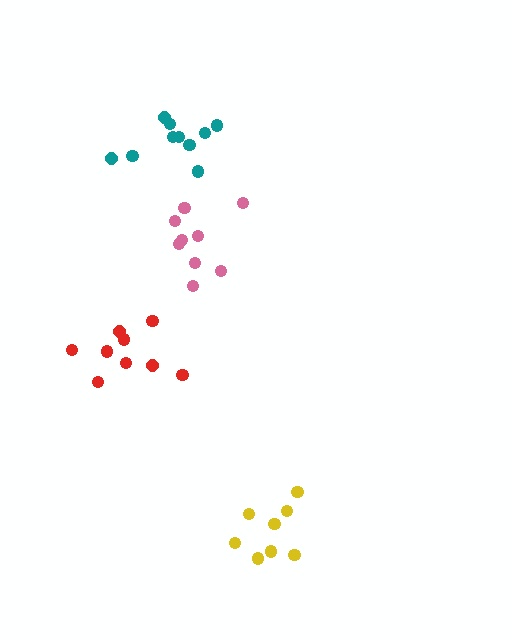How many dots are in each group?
Group 1: 9 dots, Group 2: 8 dots, Group 3: 9 dots, Group 4: 10 dots (36 total).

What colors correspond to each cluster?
The clusters are colored: pink, yellow, red, teal.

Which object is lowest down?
The yellow cluster is bottommost.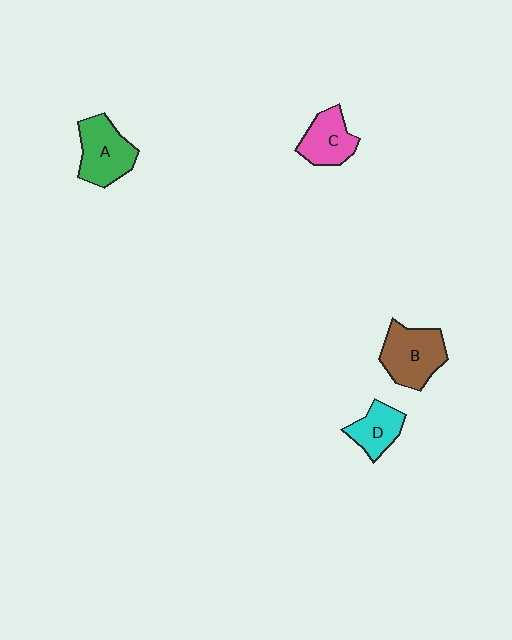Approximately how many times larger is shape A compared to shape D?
Approximately 1.5 times.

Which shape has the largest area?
Shape B (brown).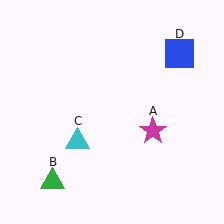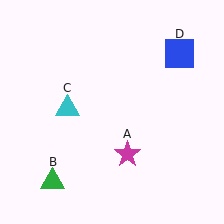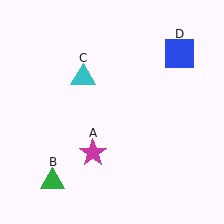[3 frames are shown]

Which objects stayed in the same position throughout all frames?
Green triangle (object B) and blue square (object D) remained stationary.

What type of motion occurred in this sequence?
The magenta star (object A), cyan triangle (object C) rotated clockwise around the center of the scene.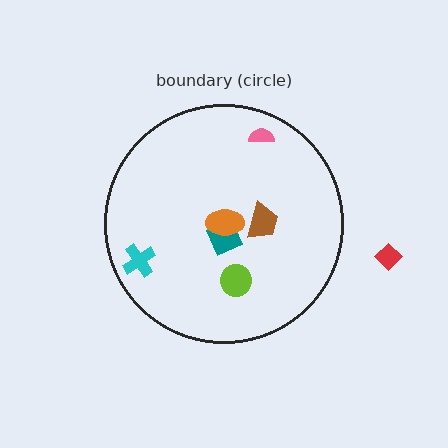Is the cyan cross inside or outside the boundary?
Inside.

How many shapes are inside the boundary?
6 inside, 1 outside.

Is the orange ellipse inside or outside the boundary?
Inside.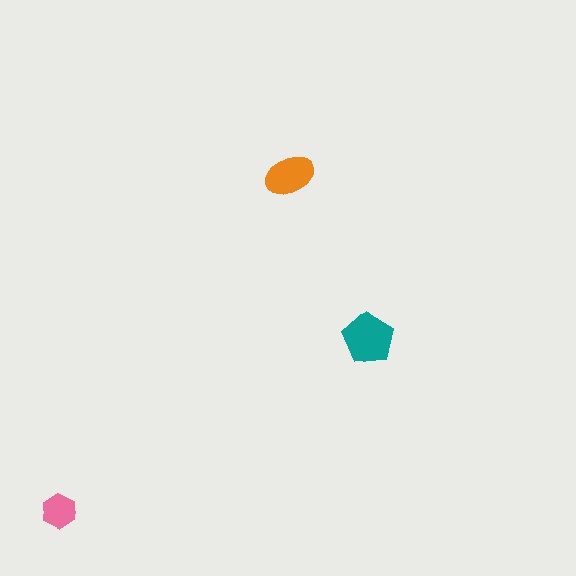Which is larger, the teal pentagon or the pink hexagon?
The teal pentagon.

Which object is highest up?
The orange ellipse is topmost.